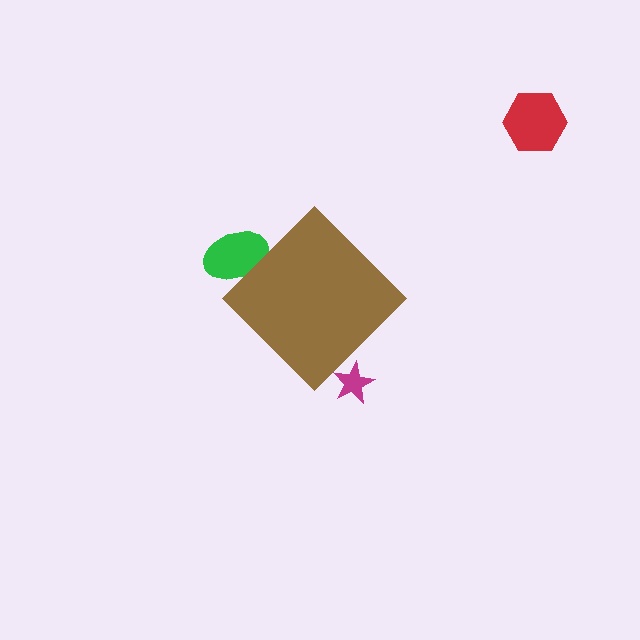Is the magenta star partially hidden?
Yes, the magenta star is partially hidden behind the brown diamond.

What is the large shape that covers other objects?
A brown diamond.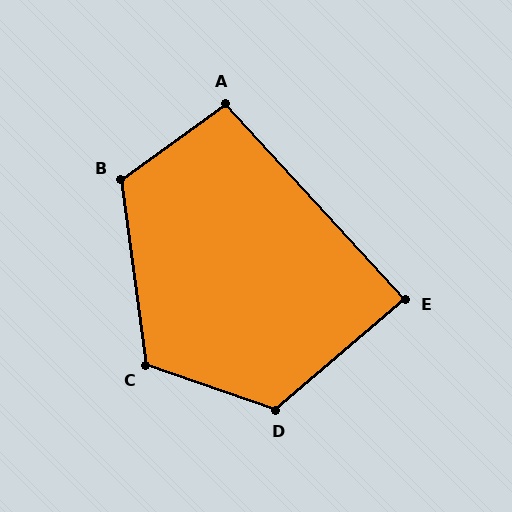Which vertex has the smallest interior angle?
E, at approximately 88 degrees.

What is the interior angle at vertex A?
Approximately 97 degrees (obtuse).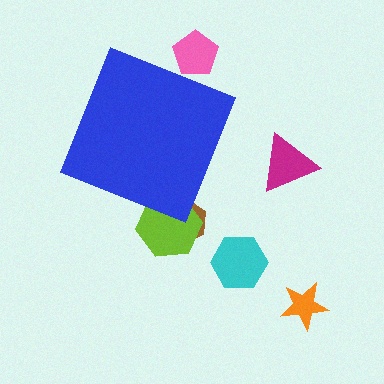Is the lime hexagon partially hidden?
Yes, the lime hexagon is partially hidden behind the blue diamond.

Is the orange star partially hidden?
No, the orange star is fully visible.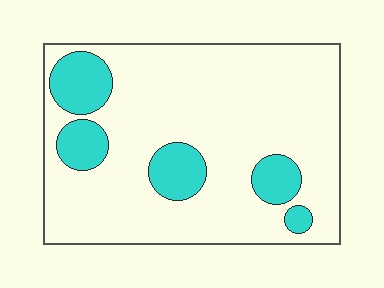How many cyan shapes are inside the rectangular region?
5.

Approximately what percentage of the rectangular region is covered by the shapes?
Approximately 20%.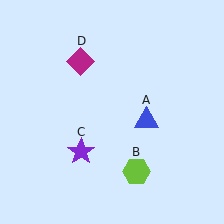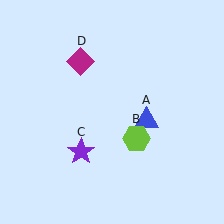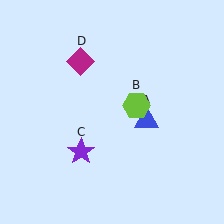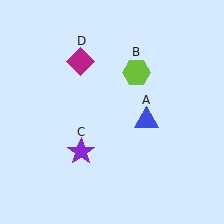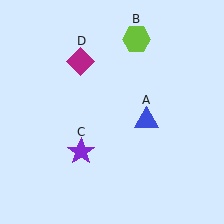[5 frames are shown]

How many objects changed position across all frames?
1 object changed position: lime hexagon (object B).